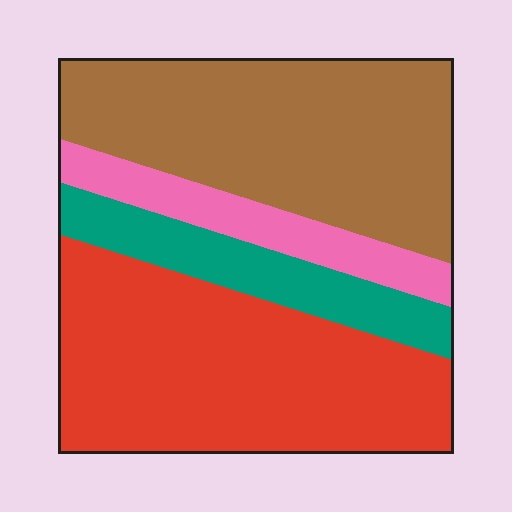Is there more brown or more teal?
Brown.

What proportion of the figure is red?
Red covers around 40% of the figure.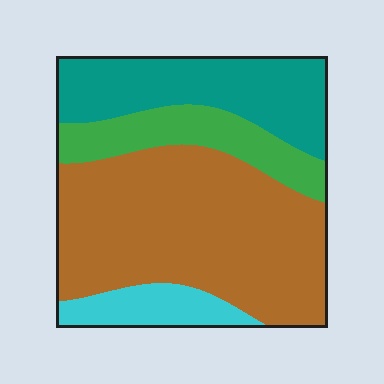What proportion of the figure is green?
Green covers around 15% of the figure.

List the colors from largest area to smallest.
From largest to smallest: brown, teal, green, cyan.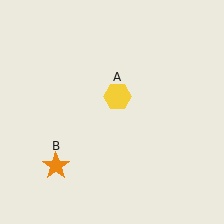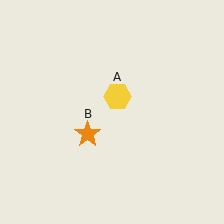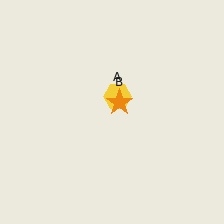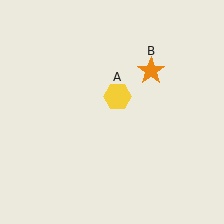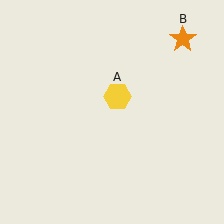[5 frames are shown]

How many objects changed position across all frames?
1 object changed position: orange star (object B).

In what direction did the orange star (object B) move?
The orange star (object B) moved up and to the right.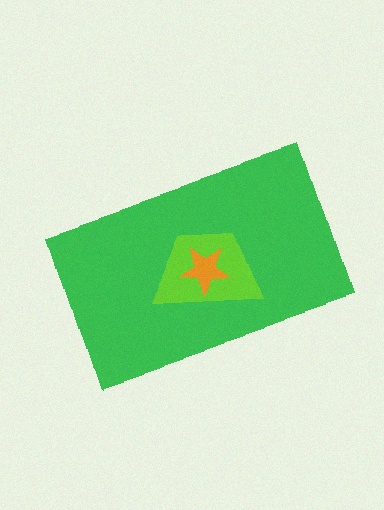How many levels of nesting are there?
3.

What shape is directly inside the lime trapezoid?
The orange star.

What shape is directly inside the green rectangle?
The lime trapezoid.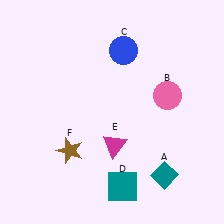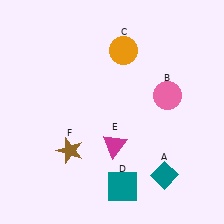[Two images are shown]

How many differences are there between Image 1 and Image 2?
There is 1 difference between the two images.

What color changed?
The circle (C) changed from blue in Image 1 to orange in Image 2.